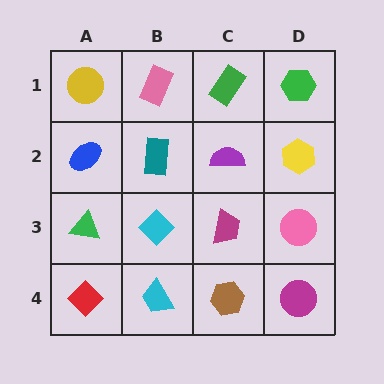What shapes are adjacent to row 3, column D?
A yellow hexagon (row 2, column D), a magenta circle (row 4, column D), a magenta trapezoid (row 3, column C).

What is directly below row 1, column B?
A teal rectangle.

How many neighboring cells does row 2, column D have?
3.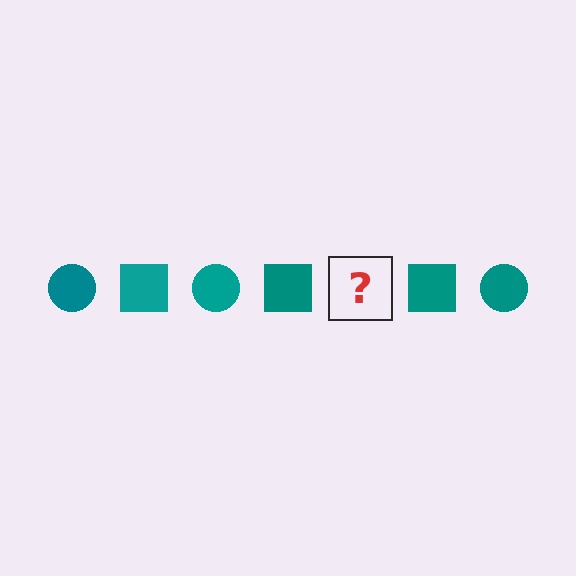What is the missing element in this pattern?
The missing element is a teal circle.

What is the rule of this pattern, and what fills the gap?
The rule is that the pattern cycles through circle, square shapes in teal. The gap should be filled with a teal circle.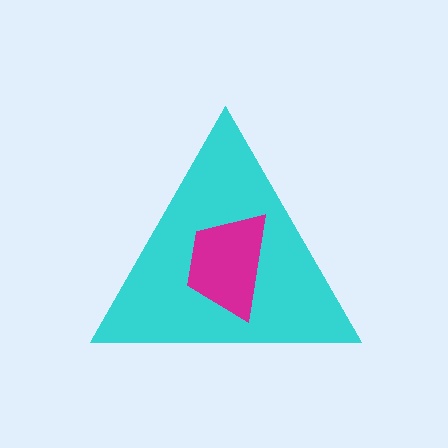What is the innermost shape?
The magenta trapezoid.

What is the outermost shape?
The cyan triangle.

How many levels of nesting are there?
2.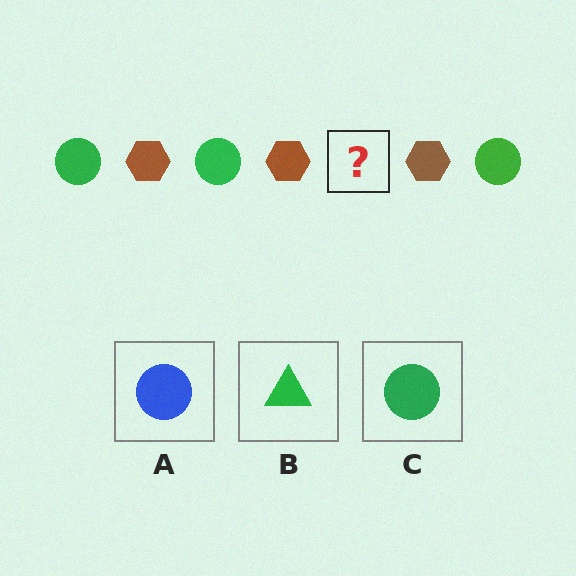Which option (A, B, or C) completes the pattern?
C.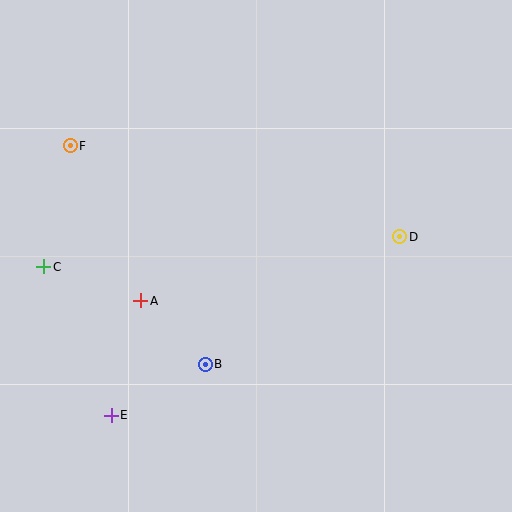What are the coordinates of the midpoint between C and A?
The midpoint between C and A is at (92, 284).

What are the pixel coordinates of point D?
Point D is at (400, 237).